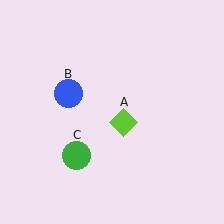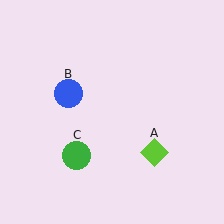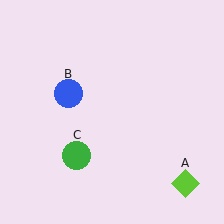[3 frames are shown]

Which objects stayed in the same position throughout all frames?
Blue circle (object B) and green circle (object C) remained stationary.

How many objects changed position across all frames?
1 object changed position: lime diamond (object A).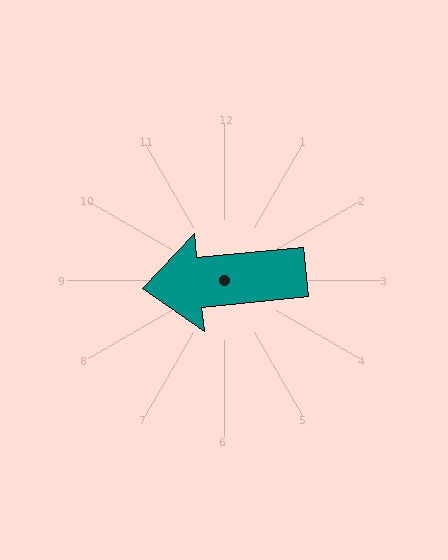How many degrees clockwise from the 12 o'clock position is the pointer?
Approximately 264 degrees.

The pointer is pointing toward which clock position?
Roughly 9 o'clock.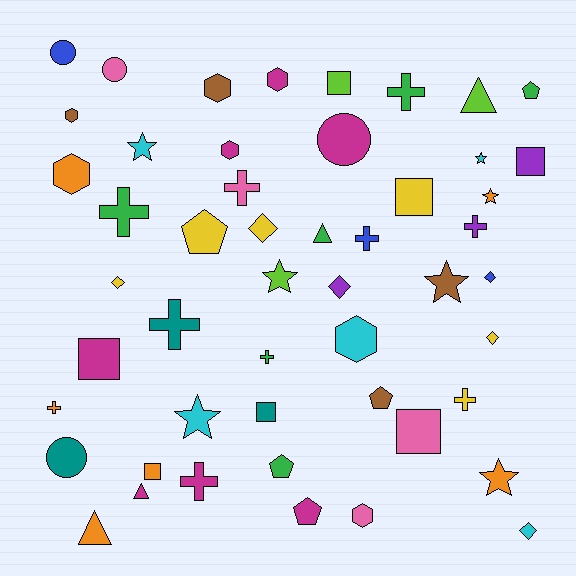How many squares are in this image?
There are 7 squares.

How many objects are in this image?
There are 50 objects.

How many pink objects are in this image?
There are 4 pink objects.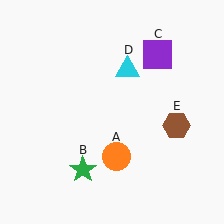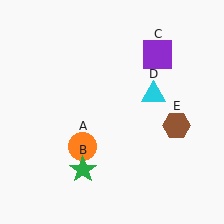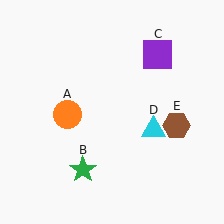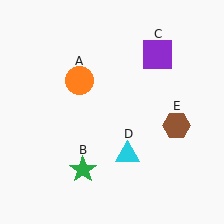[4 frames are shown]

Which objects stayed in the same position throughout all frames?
Green star (object B) and purple square (object C) and brown hexagon (object E) remained stationary.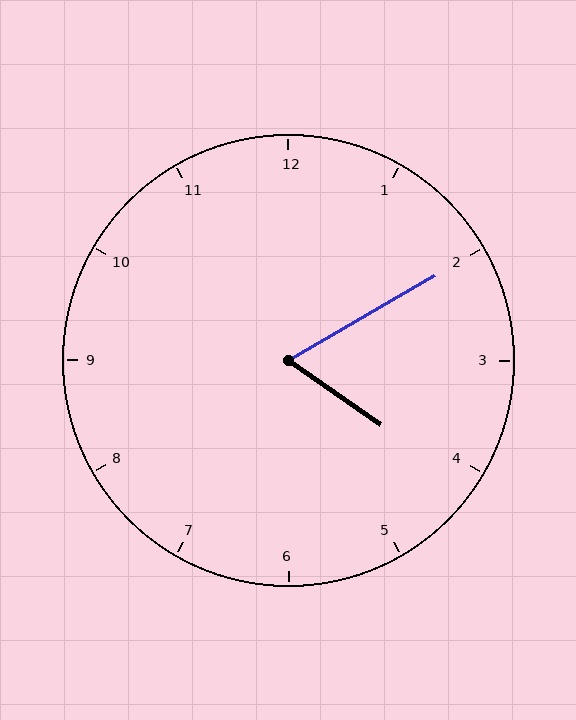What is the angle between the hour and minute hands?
Approximately 65 degrees.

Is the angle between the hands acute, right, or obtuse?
It is acute.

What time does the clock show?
4:10.